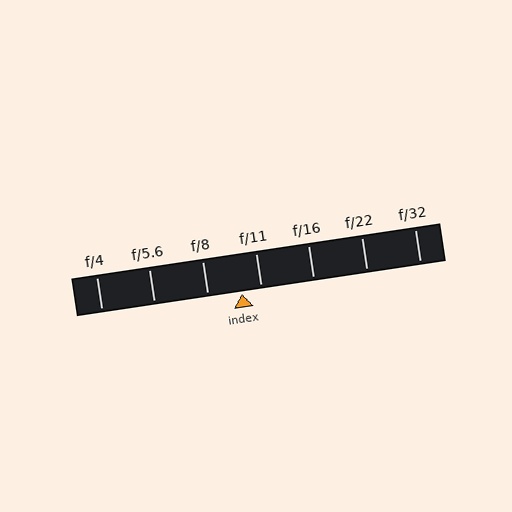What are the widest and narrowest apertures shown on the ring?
The widest aperture shown is f/4 and the narrowest is f/32.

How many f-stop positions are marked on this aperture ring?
There are 7 f-stop positions marked.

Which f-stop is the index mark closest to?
The index mark is closest to f/11.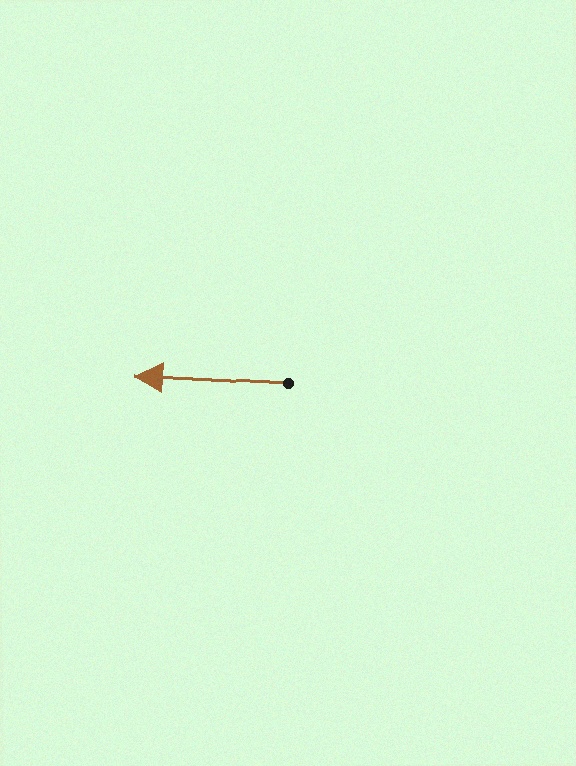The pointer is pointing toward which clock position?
Roughly 9 o'clock.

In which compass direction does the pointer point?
West.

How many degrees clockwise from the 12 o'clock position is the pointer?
Approximately 273 degrees.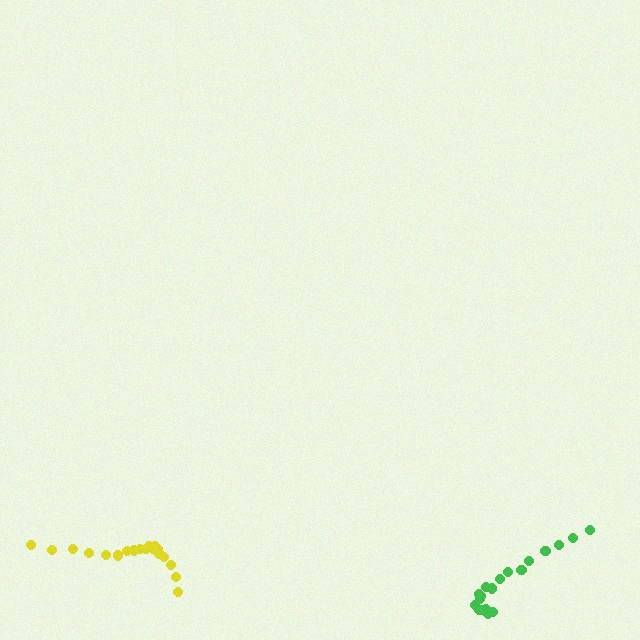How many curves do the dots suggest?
There are 2 distinct paths.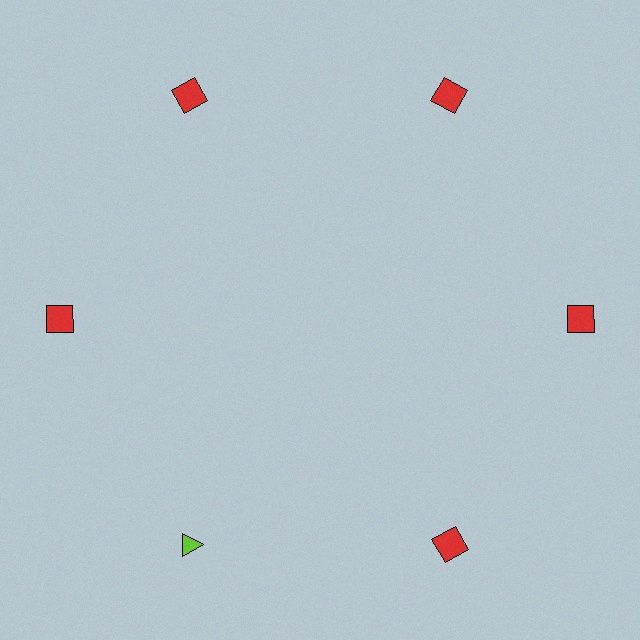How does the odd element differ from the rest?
It differs in both color (lime instead of red) and shape (triangle instead of square).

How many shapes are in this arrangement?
There are 6 shapes arranged in a ring pattern.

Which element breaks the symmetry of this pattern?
The lime triangle at roughly the 7 o'clock position breaks the symmetry. All other shapes are red squares.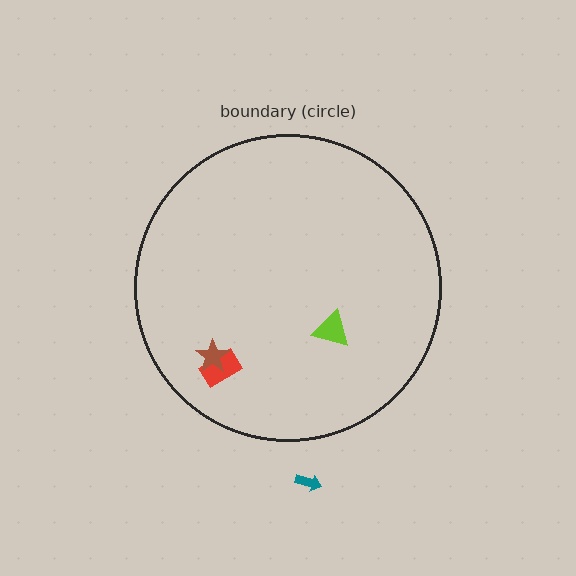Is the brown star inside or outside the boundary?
Inside.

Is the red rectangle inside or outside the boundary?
Inside.